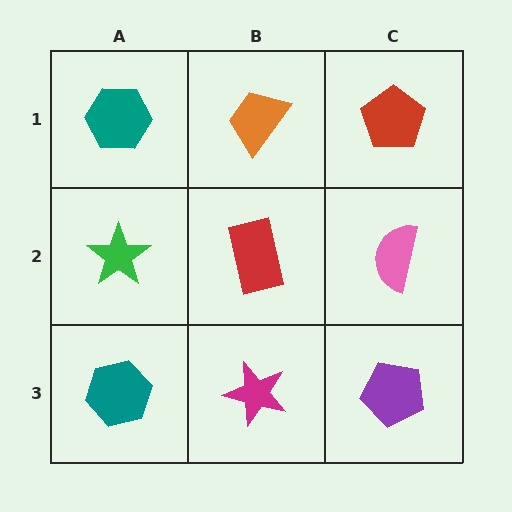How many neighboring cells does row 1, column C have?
2.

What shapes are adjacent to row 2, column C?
A red pentagon (row 1, column C), a purple pentagon (row 3, column C), a red rectangle (row 2, column B).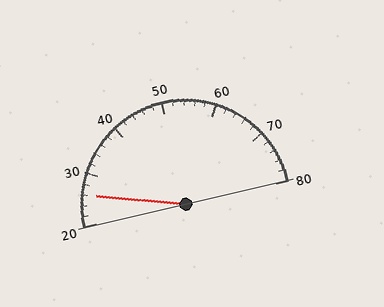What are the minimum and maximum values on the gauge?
The gauge ranges from 20 to 80.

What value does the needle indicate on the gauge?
The needle indicates approximately 26.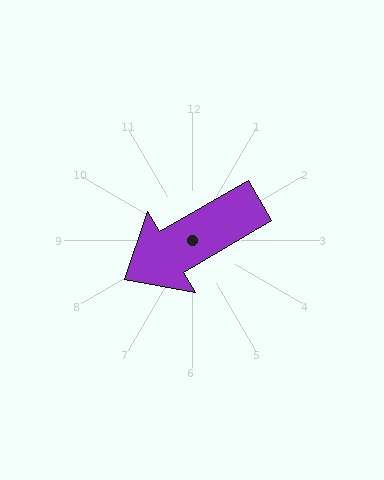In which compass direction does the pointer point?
Southwest.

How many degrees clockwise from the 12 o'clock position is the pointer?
Approximately 240 degrees.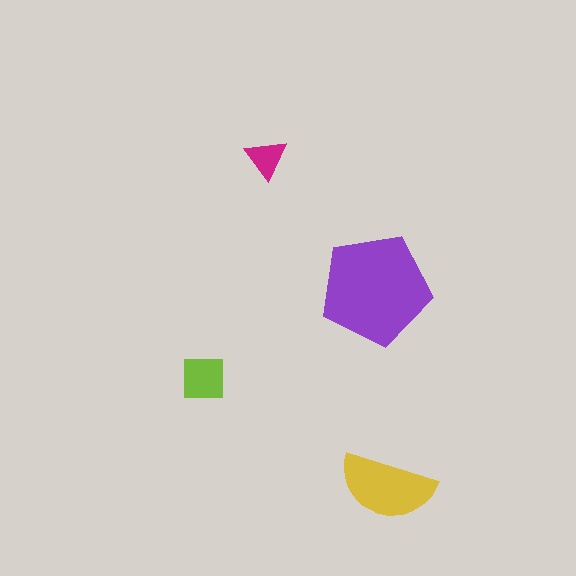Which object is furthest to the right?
The yellow semicircle is rightmost.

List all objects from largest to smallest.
The purple pentagon, the yellow semicircle, the lime square, the magenta triangle.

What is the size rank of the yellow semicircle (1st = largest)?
2nd.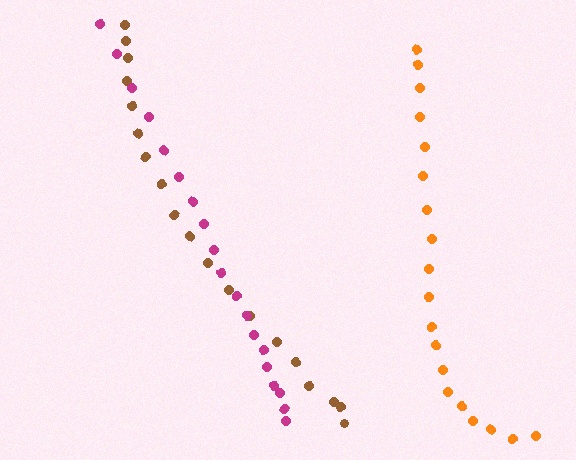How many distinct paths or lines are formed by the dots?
There are 3 distinct paths.